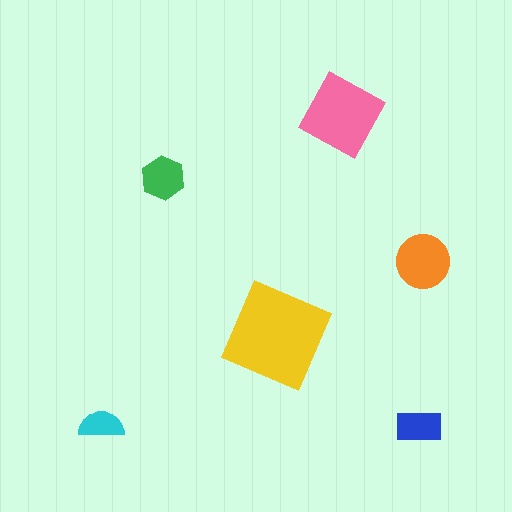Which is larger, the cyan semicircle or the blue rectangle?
The blue rectangle.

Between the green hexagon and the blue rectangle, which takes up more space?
The green hexagon.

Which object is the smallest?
The cyan semicircle.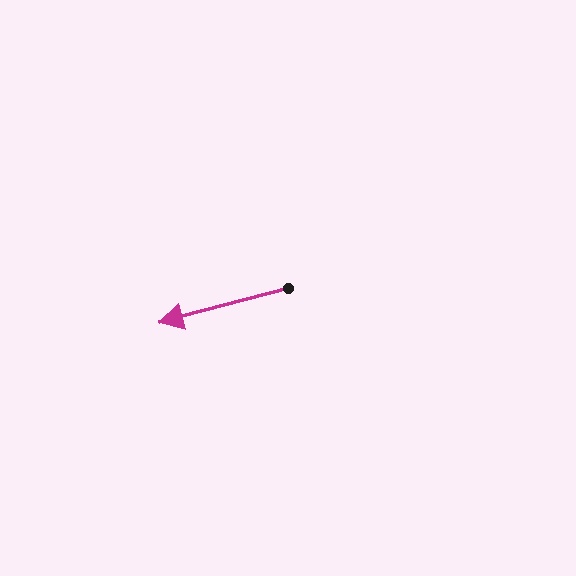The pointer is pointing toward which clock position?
Roughly 9 o'clock.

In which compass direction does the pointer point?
West.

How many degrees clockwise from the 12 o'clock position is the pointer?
Approximately 255 degrees.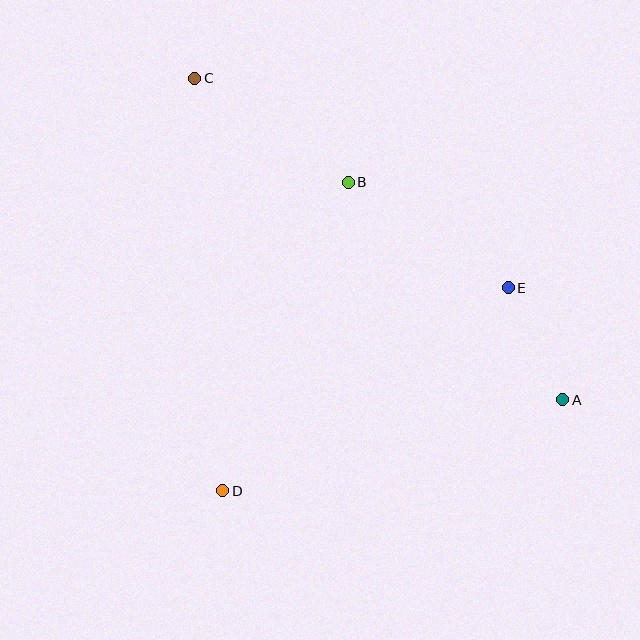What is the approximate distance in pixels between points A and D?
The distance between A and D is approximately 352 pixels.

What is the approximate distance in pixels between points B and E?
The distance between B and E is approximately 192 pixels.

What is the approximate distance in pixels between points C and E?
The distance between C and E is approximately 377 pixels.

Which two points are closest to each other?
Points A and E are closest to each other.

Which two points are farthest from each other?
Points A and C are farthest from each other.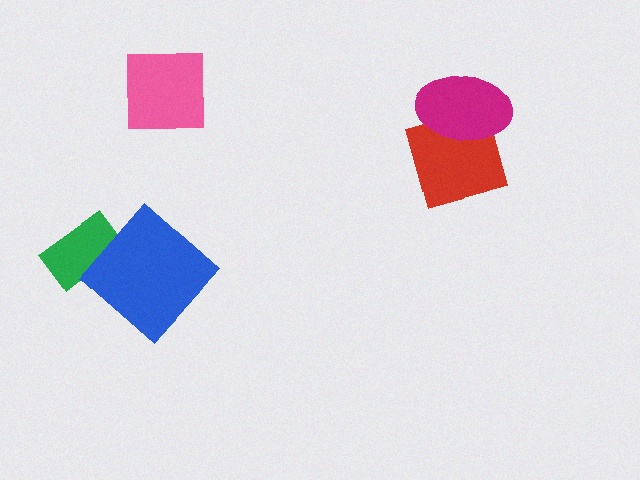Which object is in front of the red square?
The magenta ellipse is in front of the red square.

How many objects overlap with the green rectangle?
1 object overlaps with the green rectangle.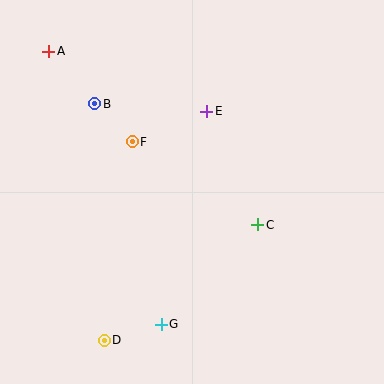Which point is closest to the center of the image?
Point C at (258, 225) is closest to the center.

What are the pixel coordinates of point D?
Point D is at (104, 340).